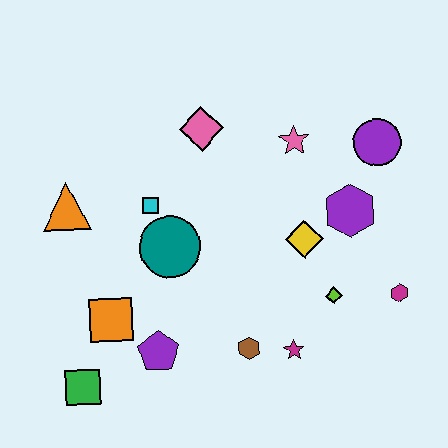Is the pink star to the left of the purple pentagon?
No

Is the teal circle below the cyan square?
Yes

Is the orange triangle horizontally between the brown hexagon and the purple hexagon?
No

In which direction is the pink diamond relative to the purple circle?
The pink diamond is to the left of the purple circle.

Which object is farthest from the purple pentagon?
The purple circle is farthest from the purple pentagon.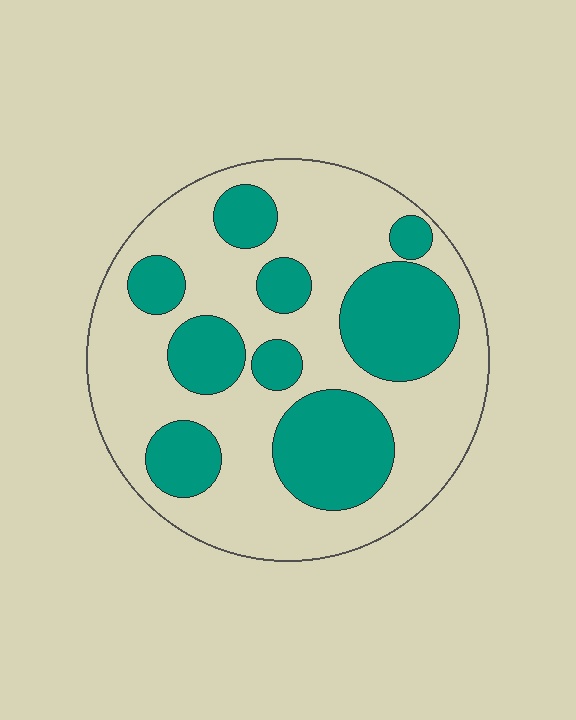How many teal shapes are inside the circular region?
9.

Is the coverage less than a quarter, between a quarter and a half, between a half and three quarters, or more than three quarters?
Between a quarter and a half.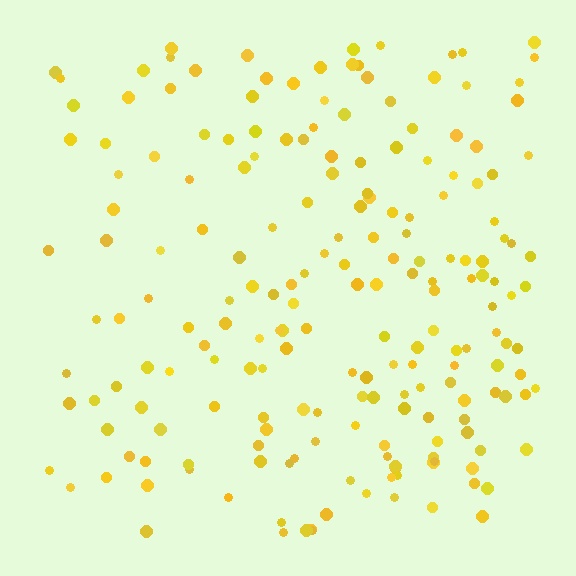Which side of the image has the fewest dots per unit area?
The left.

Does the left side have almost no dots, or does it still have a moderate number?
Still a moderate number, just noticeably fewer than the right.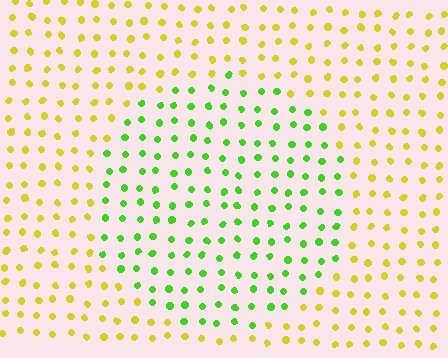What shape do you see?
I see a circle.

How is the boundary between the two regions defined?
The boundary is defined purely by a slight shift in hue (about 54 degrees). Spacing, size, and orientation are identical on both sides.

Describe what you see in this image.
The image is filled with small yellow elements in a uniform arrangement. A circle-shaped region is visible where the elements are tinted to a slightly different hue, forming a subtle color boundary.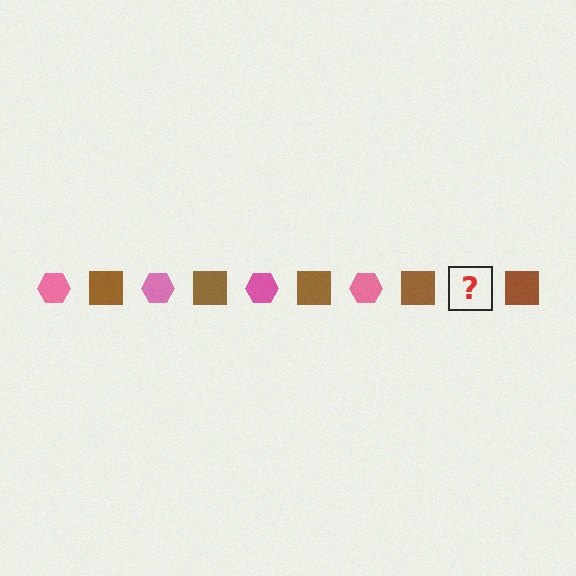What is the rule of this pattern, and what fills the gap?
The rule is that the pattern alternates between pink hexagon and brown square. The gap should be filled with a pink hexagon.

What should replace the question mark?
The question mark should be replaced with a pink hexagon.